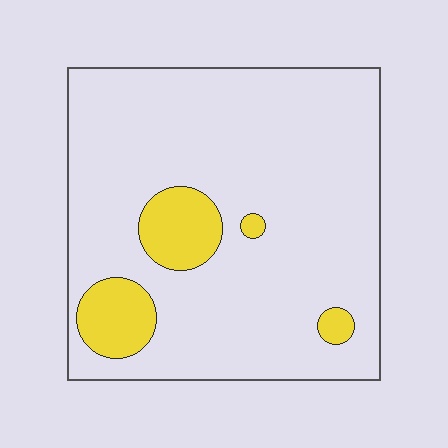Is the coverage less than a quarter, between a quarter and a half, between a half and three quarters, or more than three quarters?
Less than a quarter.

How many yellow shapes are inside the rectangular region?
4.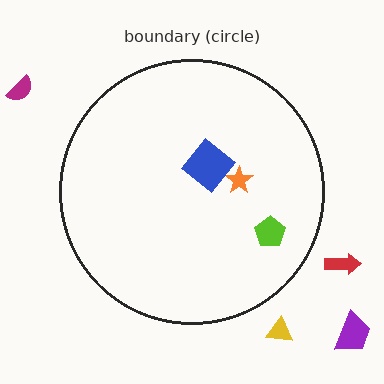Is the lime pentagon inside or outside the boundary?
Inside.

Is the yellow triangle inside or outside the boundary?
Outside.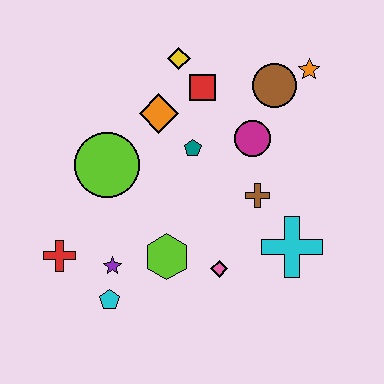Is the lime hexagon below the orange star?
Yes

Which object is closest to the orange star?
The brown circle is closest to the orange star.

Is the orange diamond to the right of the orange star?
No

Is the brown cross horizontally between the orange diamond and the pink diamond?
No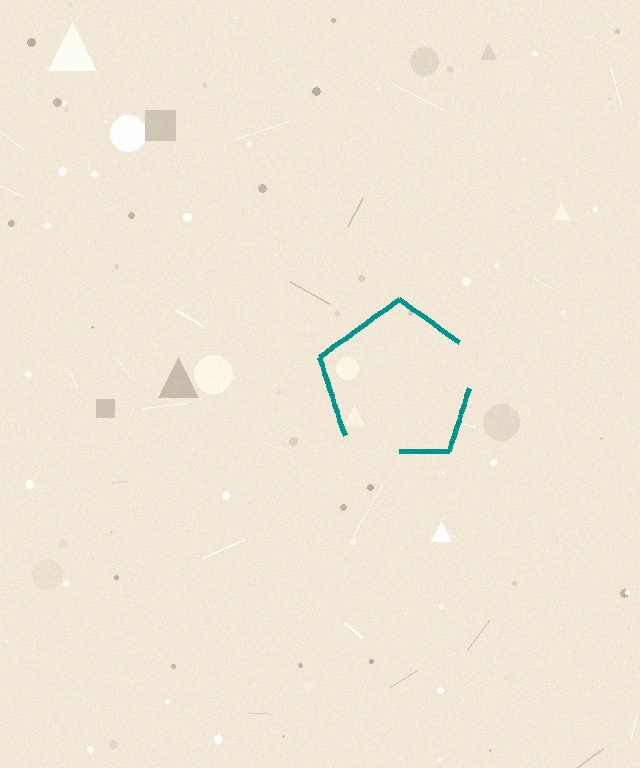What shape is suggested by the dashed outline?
The dashed outline suggests a pentagon.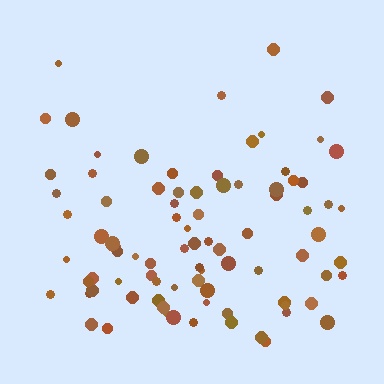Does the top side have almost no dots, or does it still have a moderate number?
Still a moderate number, just noticeably fewer than the bottom.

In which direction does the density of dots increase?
From top to bottom, with the bottom side densest.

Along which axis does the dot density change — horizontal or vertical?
Vertical.